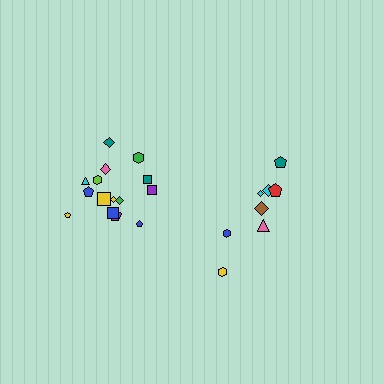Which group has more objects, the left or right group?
The left group.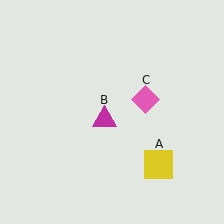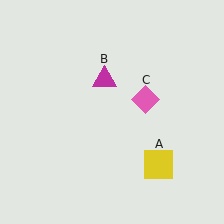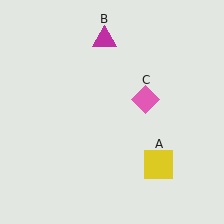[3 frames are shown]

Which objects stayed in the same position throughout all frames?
Yellow square (object A) and pink diamond (object C) remained stationary.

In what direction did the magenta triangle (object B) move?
The magenta triangle (object B) moved up.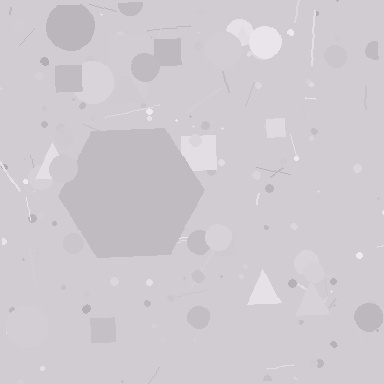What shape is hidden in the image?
A hexagon is hidden in the image.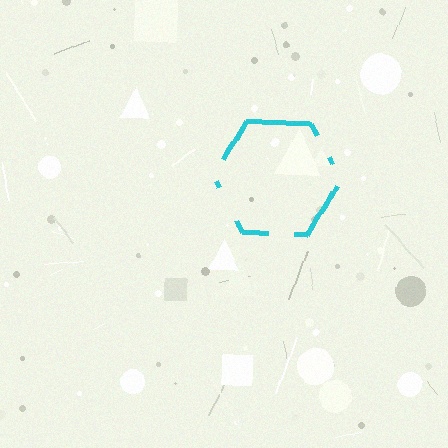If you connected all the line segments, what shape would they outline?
They would outline a hexagon.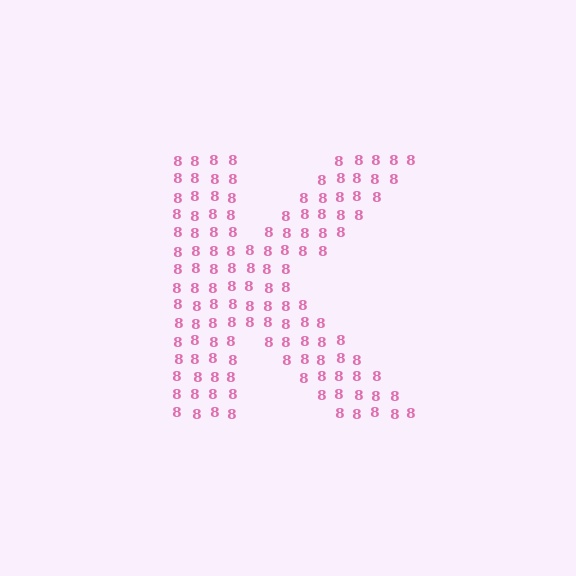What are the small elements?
The small elements are digit 8's.